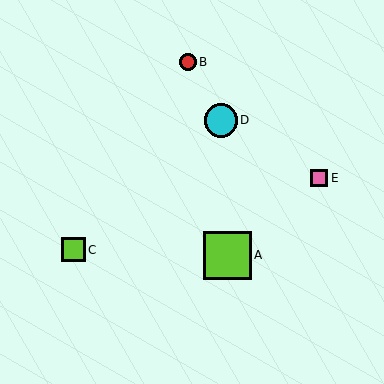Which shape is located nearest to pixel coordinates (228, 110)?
The cyan circle (labeled D) at (221, 120) is nearest to that location.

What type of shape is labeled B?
Shape B is a red circle.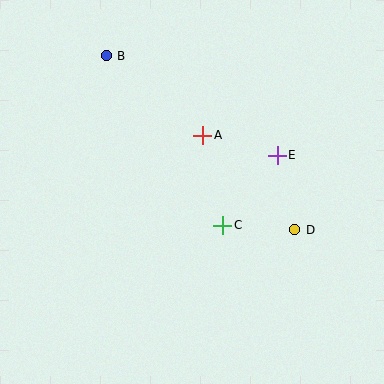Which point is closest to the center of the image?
Point C at (223, 225) is closest to the center.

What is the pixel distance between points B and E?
The distance between B and E is 198 pixels.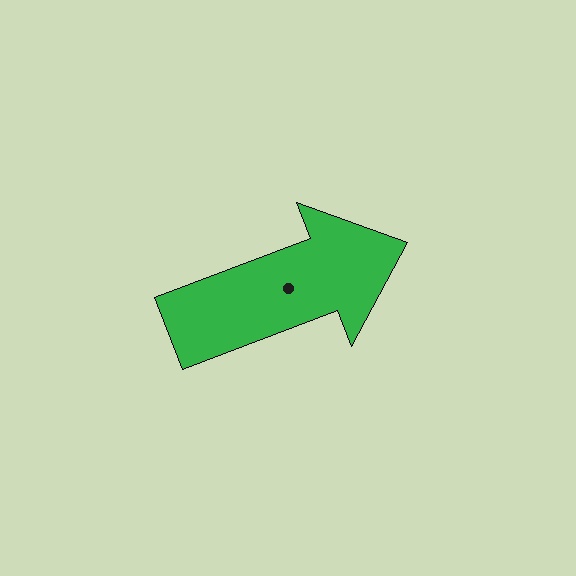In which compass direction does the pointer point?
East.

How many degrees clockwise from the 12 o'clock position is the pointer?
Approximately 69 degrees.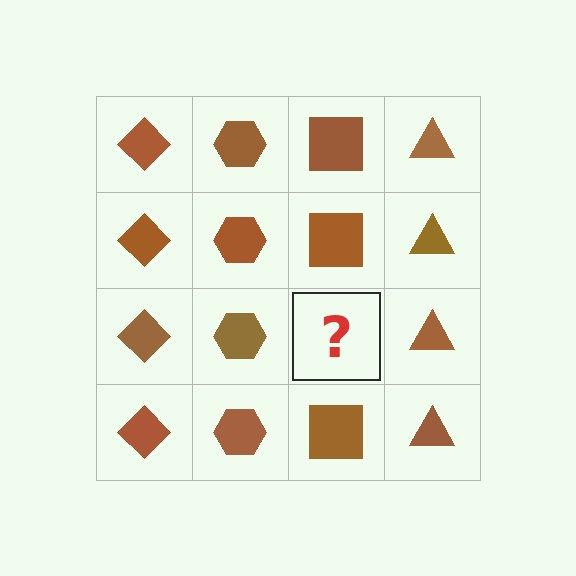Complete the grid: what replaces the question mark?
The question mark should be replaced with a brown square.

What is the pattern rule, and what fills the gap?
The rule is that each column has a consistent shape. The gap should be filled with a brown square.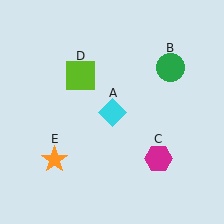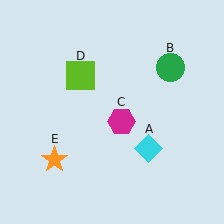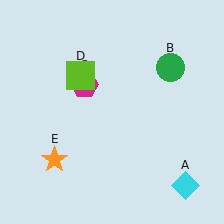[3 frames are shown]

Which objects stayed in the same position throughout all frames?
Green circle (object B) and lime square (object D) and orange star (object E) remained stationary.